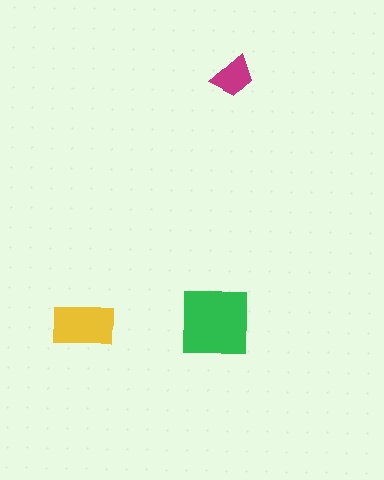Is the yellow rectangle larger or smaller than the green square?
Smaller.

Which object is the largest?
The green square.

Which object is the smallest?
The magenta trapezoid.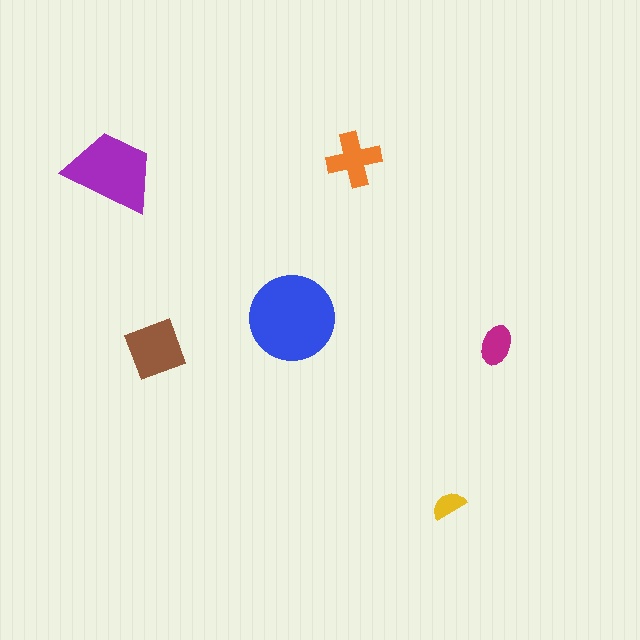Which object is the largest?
The blue circle.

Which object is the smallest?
The yellow semicircle.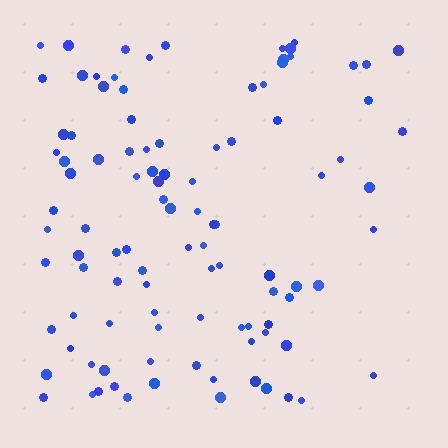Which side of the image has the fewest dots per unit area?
The right.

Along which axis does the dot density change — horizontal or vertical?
Horizontal.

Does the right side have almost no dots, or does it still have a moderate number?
Still a moderate number, just noticeably fewer than the left.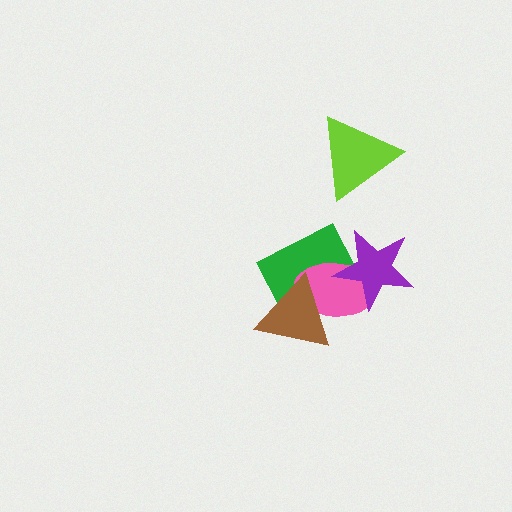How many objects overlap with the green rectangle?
3 objects overlap with the green rectangle.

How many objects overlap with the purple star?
2 objects overlap with the purple star.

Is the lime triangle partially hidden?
No, no other shape covers it.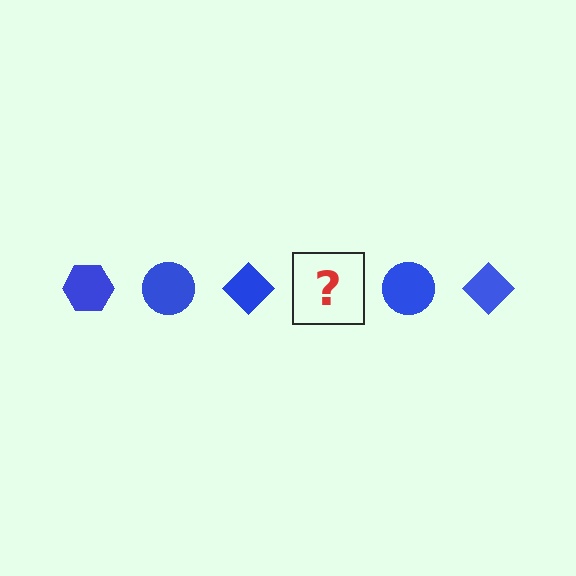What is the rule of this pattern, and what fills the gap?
The rule is that the pattern cycles through hexagon, circle, diamond shapes in blue. The gap should be filled with a blue hexagon.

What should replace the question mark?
The question mark should be replaced with a blue hexagon.